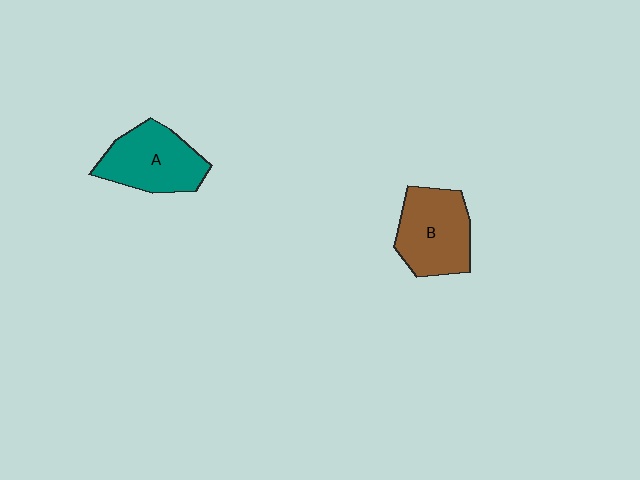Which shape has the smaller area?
Shape A (teal).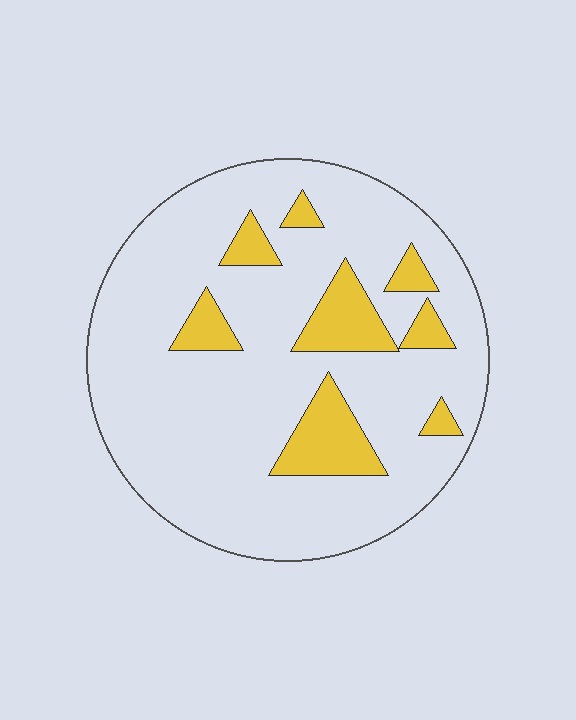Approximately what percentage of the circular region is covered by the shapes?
Approximately 15%.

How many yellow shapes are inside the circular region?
8.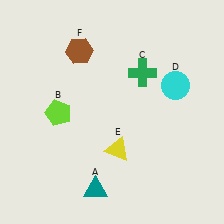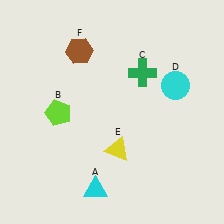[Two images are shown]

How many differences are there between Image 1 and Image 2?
There is 1 difference between the two images.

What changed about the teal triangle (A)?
In Image 1, A is teal. In Image 2, it changed to cyan.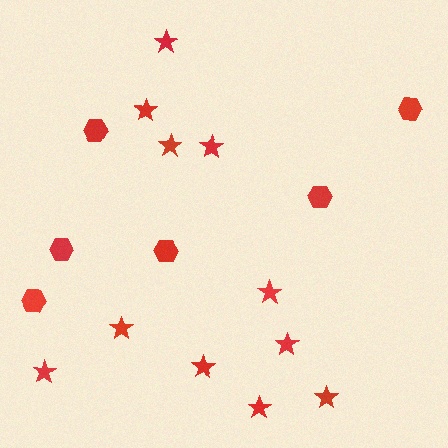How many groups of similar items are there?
There are 2 groups: one group of stars (11) and one group of hexagons (6).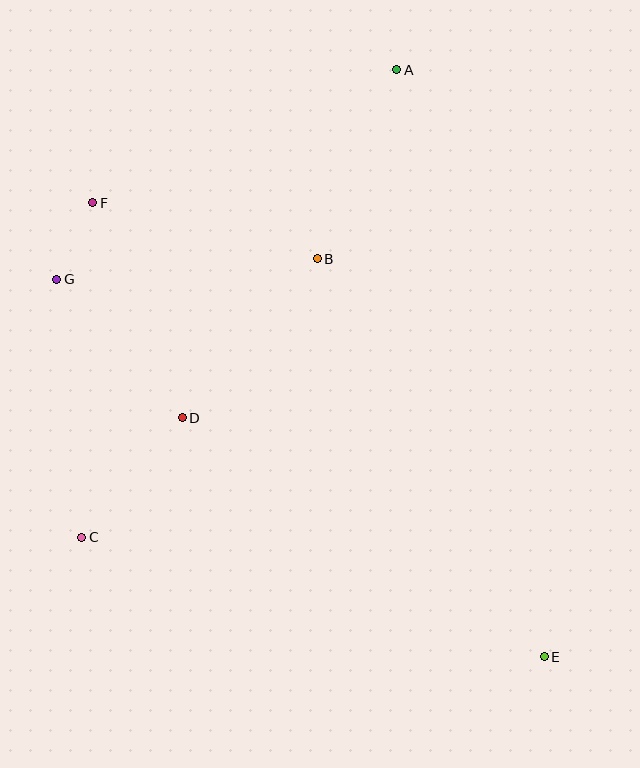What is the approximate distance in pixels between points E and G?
The distance between E and G is approximately 617 pixels.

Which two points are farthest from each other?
Points E and F are farthest from each other.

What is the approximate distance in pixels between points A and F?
The distance between A and F is approximately 332 pixels.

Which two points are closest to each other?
Points F and G are closest to each other.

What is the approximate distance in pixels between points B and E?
The distance between B and E is approximately 458 pixels.